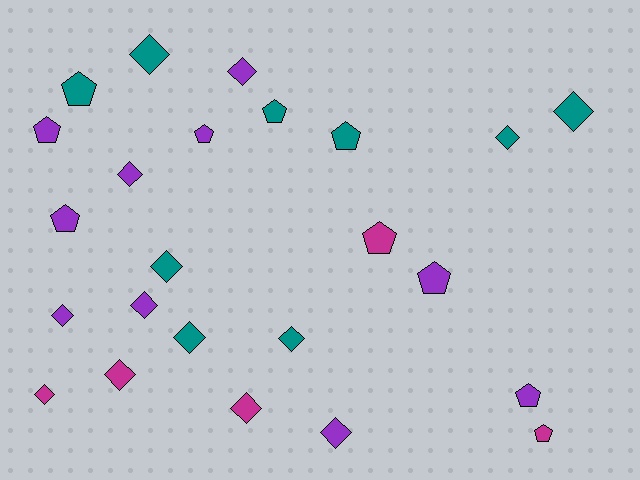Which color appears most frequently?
Purple, with 10 objects.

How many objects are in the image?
There are 24 objects.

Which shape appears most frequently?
Diamond, with 14 objects.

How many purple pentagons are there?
There are 5 purple pentagons.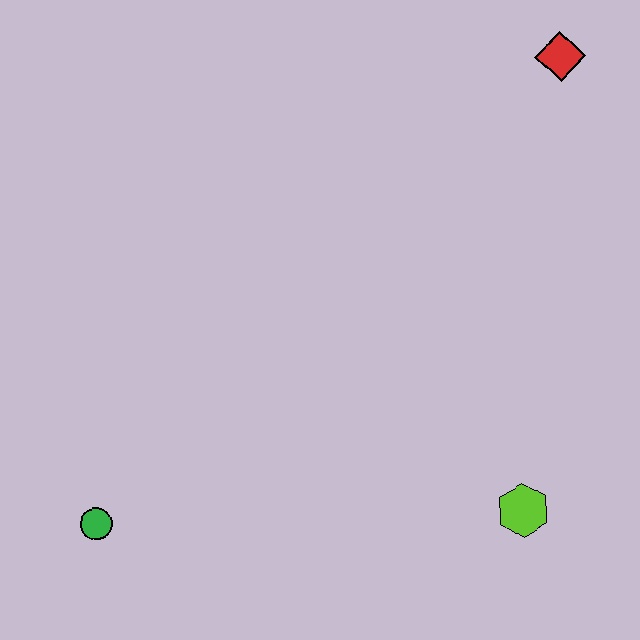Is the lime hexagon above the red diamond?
No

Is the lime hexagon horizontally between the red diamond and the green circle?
Yes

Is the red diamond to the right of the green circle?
Yes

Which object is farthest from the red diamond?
The green circle is farthest from the red diamond.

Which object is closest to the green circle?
The lime hexagon is closest to the green circle.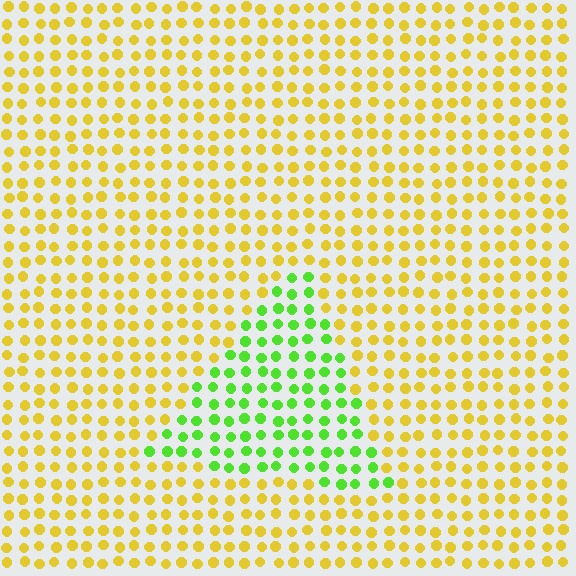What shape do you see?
I see a triangle.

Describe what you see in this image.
The image is filled with small yellow elements in a uniform arrangement. A triangle-shaped region is visible where the elements are tinted to a slightly different hue, forming a subtle color boundary.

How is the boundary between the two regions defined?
The boundary is defined purely by a slight shift in hue (about 58 degrees). Spacing, size, and orientation are identical on both sides.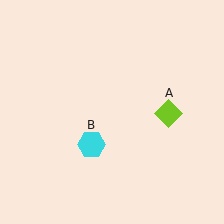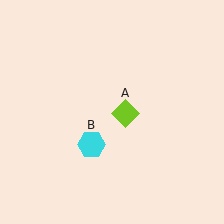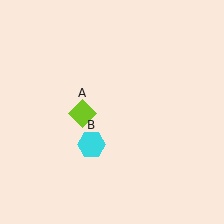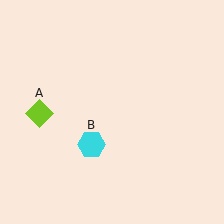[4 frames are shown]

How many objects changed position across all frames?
1 object changed position: lime diamond (object A).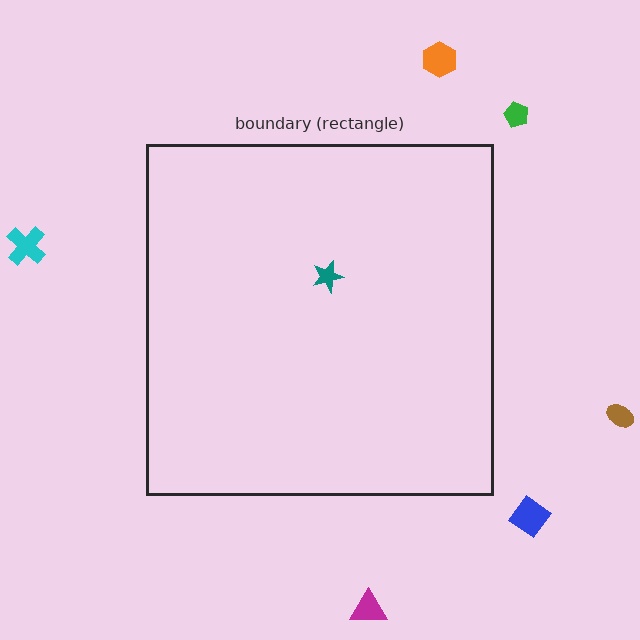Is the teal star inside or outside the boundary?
Inside.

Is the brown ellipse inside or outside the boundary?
Outside.